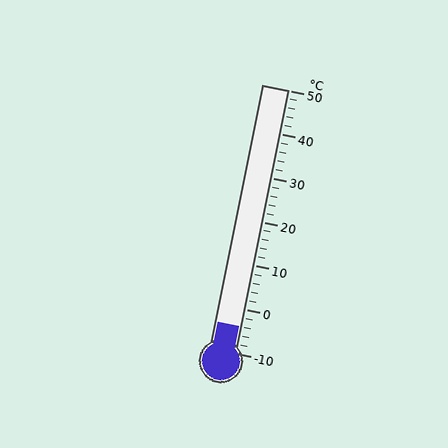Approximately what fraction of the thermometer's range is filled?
The thermometer is filled to approximately 10% of its range.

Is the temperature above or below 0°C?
The temperature is below 0°C.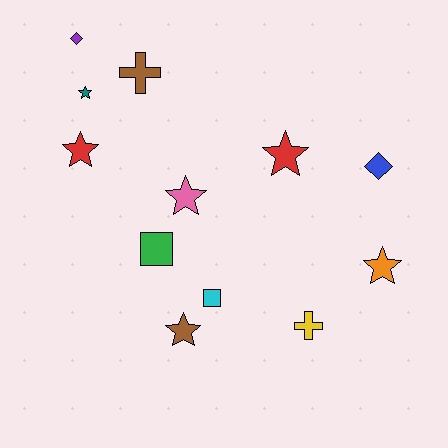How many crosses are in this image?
There are 2 crosses.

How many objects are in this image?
There are 12 objects.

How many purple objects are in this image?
There is 1 purple object.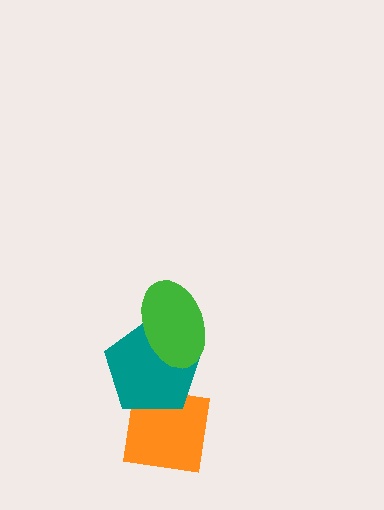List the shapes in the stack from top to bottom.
From top to bottom: the green ellipse, the teal pentagon, the orange square.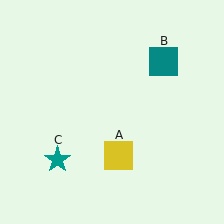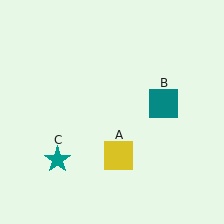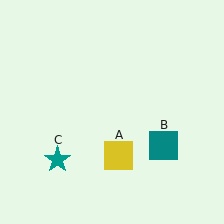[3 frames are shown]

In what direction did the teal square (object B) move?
The teal square (object B) moved down.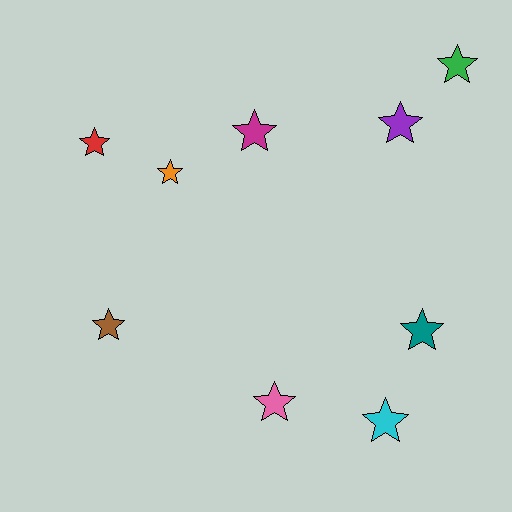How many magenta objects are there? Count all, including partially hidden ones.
There is 1 magenta object.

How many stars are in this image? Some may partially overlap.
There are 9 stars.